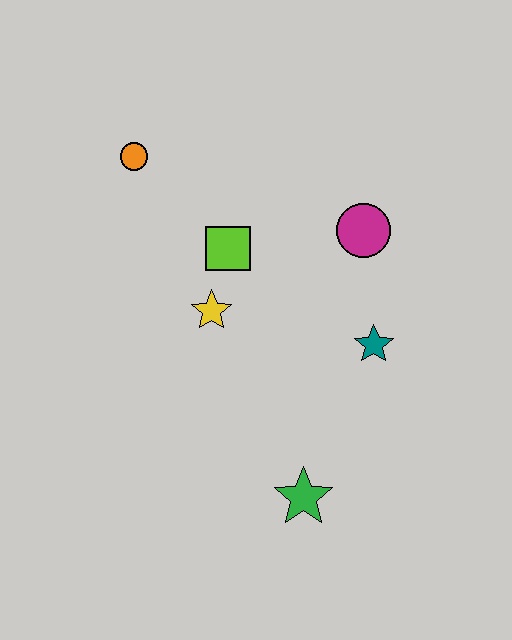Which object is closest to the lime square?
The yellow star is closest to the lime square.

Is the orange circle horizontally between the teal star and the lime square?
No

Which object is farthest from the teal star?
The orange circle is farthest from the teal star.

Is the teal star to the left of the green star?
No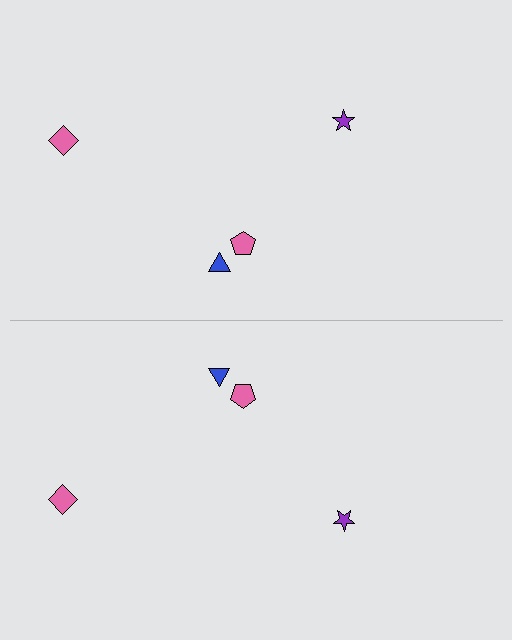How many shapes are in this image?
There are 8 shapes in this image.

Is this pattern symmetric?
Yes, this pattern has bilateral (reflection) symmetry.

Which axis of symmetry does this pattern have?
The pattern has a horizontal axis of symmetry running through the center of the image.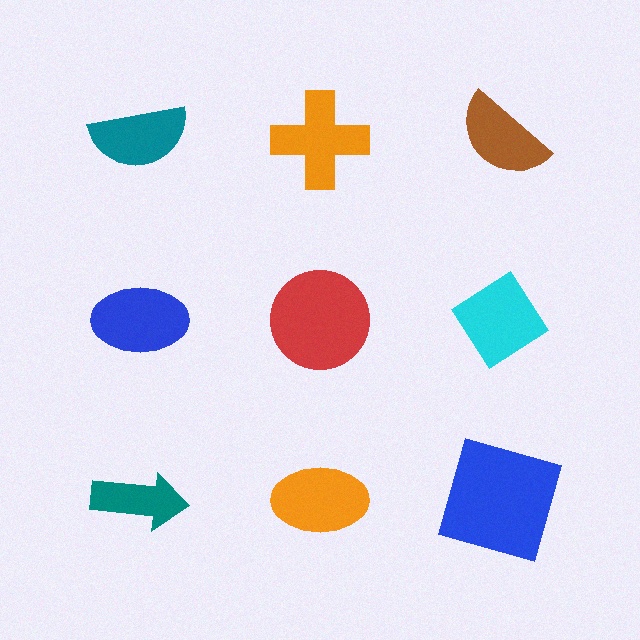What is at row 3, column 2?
An orange ellipse.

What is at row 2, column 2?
A red circle.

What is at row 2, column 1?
A blue ellipse.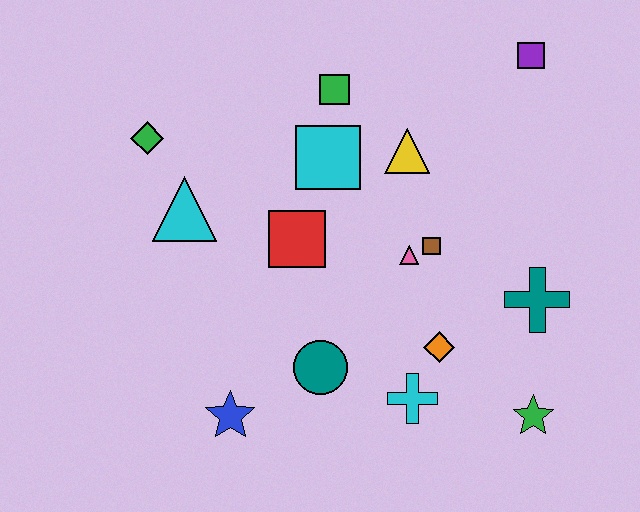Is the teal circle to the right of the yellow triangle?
No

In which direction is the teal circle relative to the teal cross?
The teal circle is to the left of the teal cross.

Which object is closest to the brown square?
The pink triangle is closest to the brown square.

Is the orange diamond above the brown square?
No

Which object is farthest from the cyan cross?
The green diamond is farthest from the cyan cross.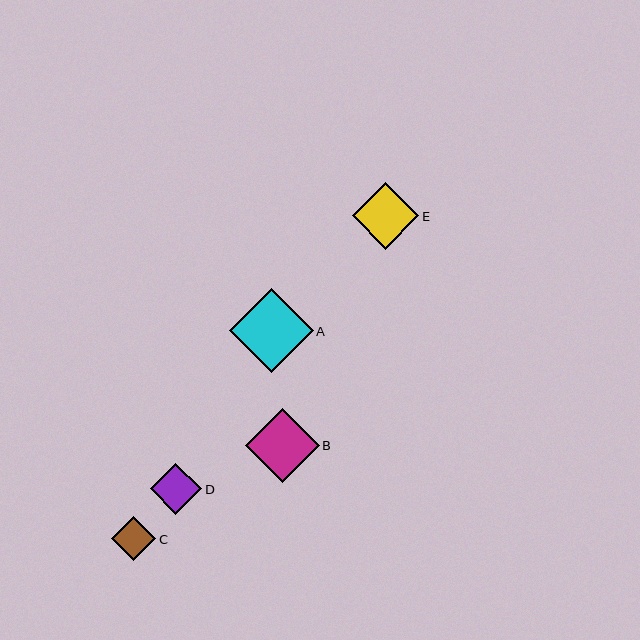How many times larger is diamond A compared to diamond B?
Diamond A is approximately 1.1 times the size of diamond B.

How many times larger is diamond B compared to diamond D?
Diamond B is approximately 1.4 times the size of diamond D.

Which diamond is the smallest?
Diamond C is the smallest with a size of approximately 44 pixels.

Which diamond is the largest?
Diamond A is the largest with a size of approximately 83 pixels.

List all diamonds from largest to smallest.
From largest to smallest: A, B, E, D, C.